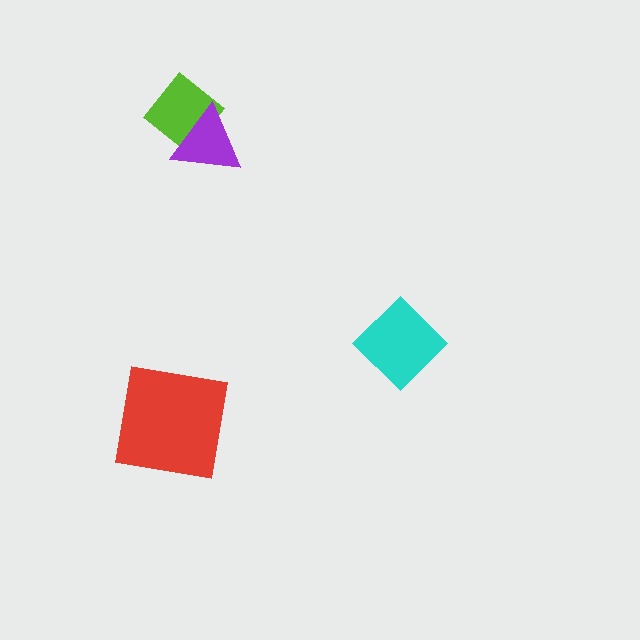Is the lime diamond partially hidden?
Yes, it is partially covered by another shape.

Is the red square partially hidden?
No, no other shape covers it.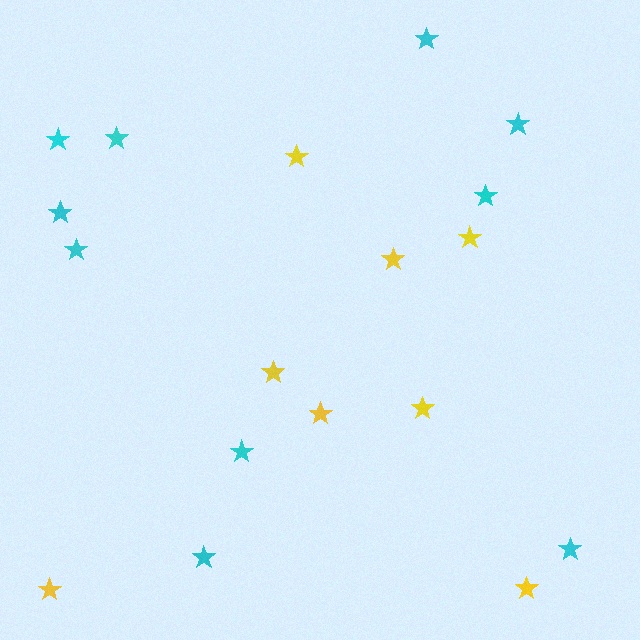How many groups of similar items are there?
There are 2 groups: one group of cyan stars (10) and one group of yellow stars (8).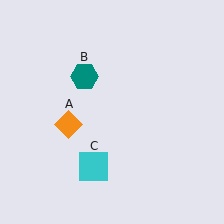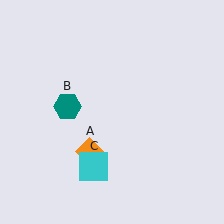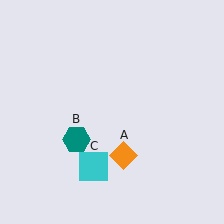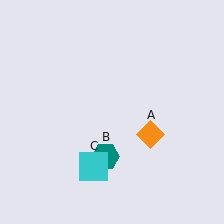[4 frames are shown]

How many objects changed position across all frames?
2 objects changed position: orange diamond (object A), teal hexagon (object B).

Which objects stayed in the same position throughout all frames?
Cyan square (object C) remained stationary.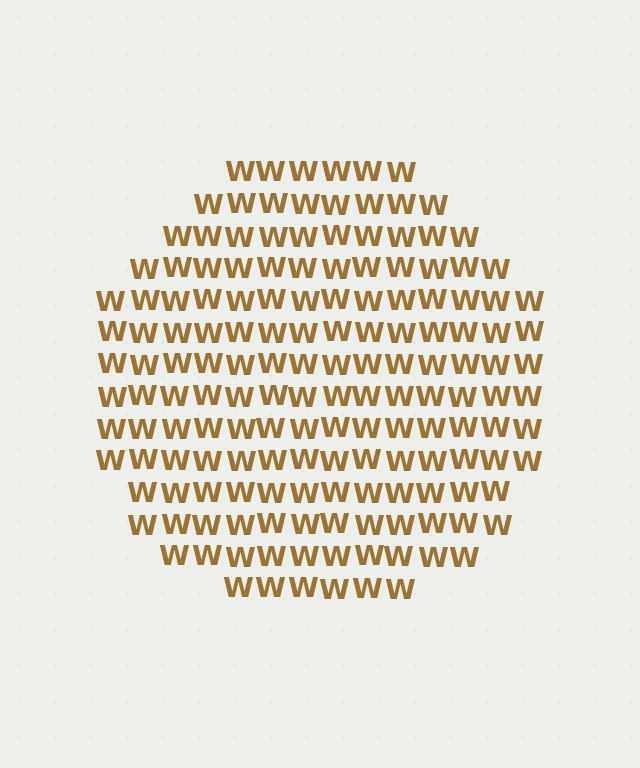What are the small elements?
The small elements are letter W's.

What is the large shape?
The large shape is a circle.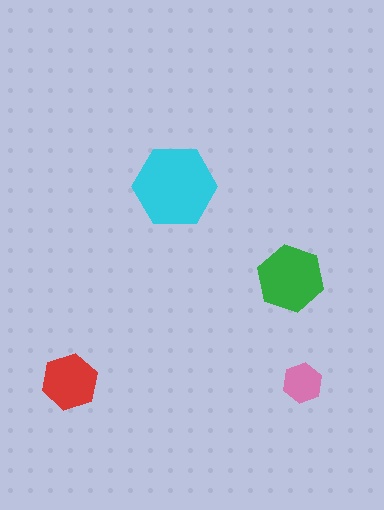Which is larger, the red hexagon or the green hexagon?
The green one.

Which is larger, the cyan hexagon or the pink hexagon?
The cyan one.